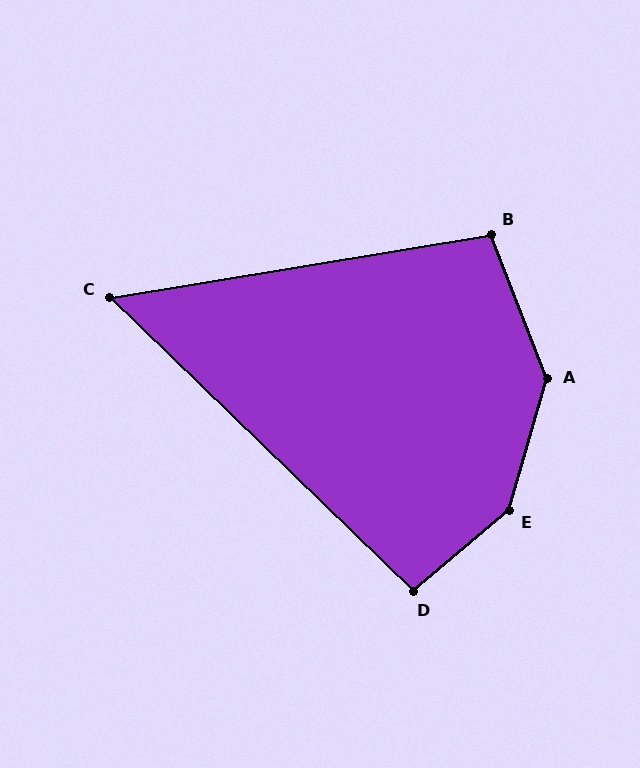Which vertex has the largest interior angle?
E, at approximately 147 degrees.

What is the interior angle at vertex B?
Approximately 102 degrees (obtuse).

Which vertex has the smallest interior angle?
C, at approximately 53 degrees.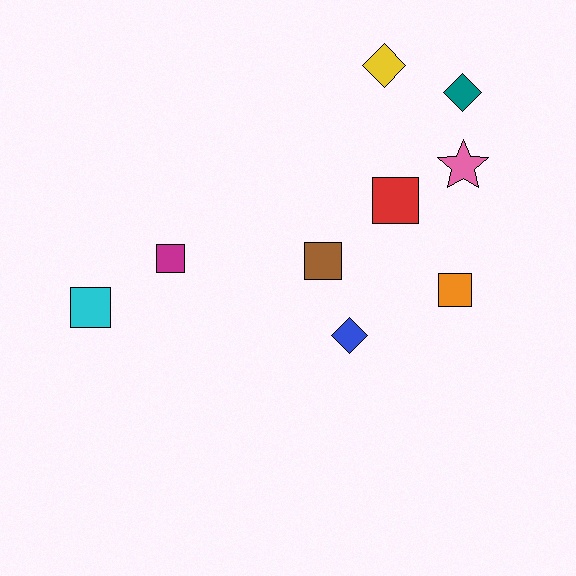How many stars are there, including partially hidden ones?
There is 1 star.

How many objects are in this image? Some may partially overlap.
There are 9 objects.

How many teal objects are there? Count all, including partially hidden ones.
There is 1 teal object.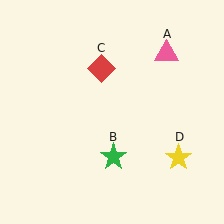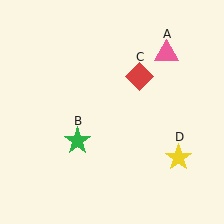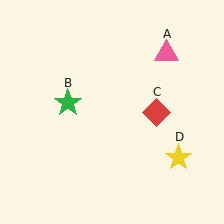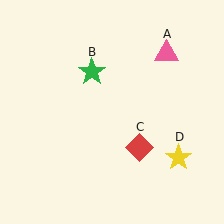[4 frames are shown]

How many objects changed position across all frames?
2 objects changed position: green star (object B), red diamond (object C).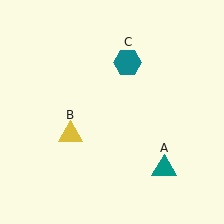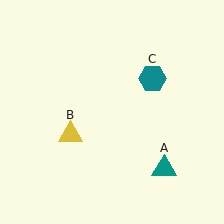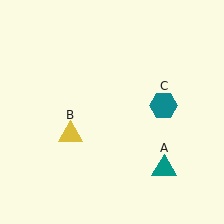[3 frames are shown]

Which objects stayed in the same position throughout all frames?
Teal triangle (object A) and yellow triangle (object B) remained stationary.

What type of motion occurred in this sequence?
The teal hexagon (object C) rotated clockwise around the center of the scene.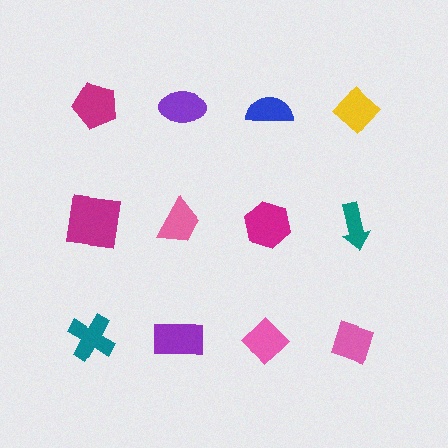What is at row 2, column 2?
A pink trapezoid.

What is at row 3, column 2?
A purple rectangle.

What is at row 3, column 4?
A pink diamond.